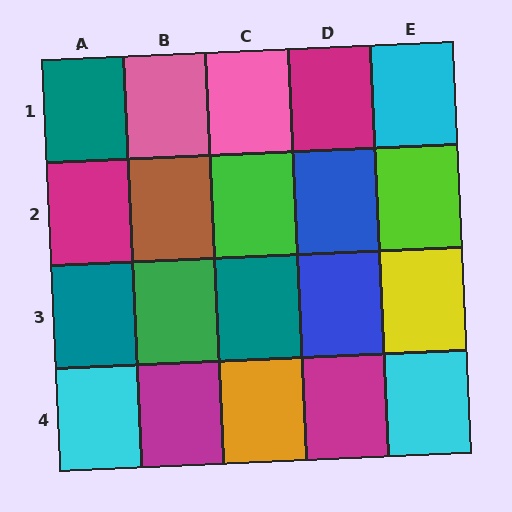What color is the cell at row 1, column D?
Magenta.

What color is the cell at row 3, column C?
Teal.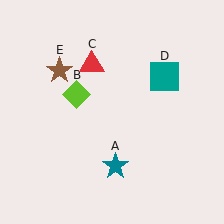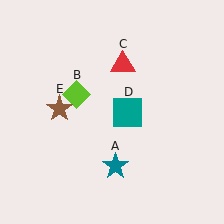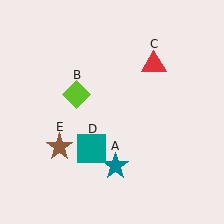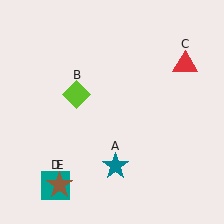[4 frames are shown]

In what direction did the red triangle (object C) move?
The red triangle (object C) moved right.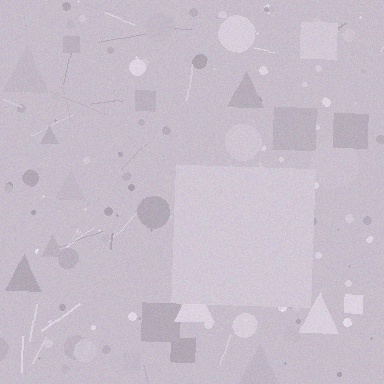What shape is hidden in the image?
A square is hidden in the image.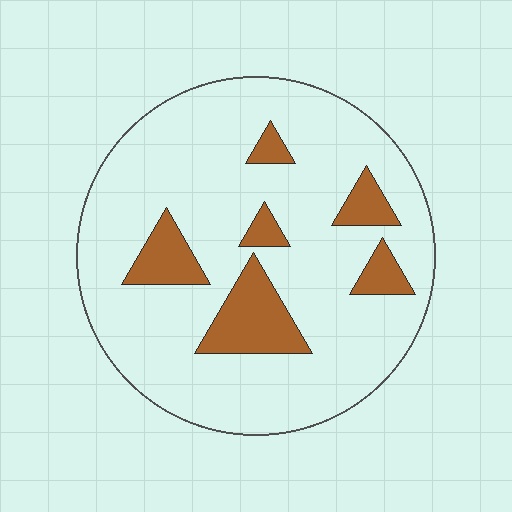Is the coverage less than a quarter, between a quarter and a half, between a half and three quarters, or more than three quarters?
Less than a quarter.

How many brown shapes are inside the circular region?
6.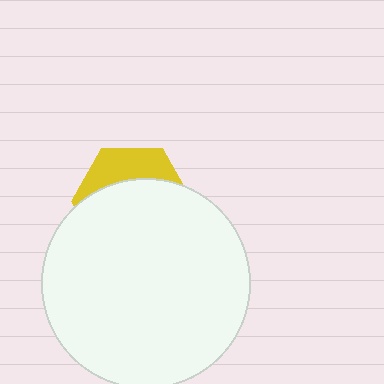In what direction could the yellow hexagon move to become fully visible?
The yellow hexagon could move up. That would shift it out from behind the white circle entirely.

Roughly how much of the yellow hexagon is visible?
A small part of it is visible (roughly 31%).